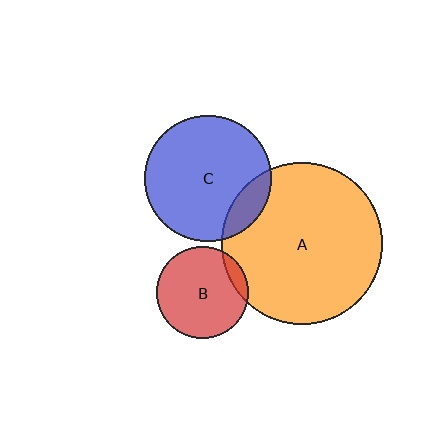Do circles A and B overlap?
Yes.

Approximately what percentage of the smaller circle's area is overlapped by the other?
Approximately 10%.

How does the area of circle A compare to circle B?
Approximately 3.1 times.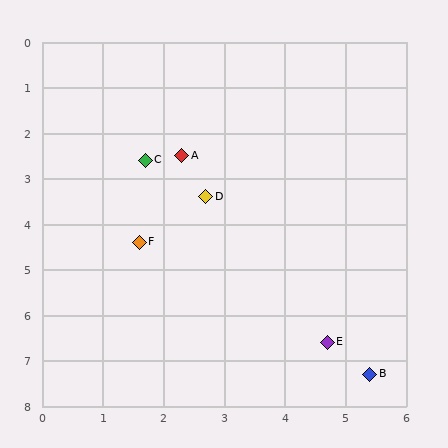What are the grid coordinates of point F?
Point F is at approximately (1.6, 4.4).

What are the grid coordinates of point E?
Point E is at approximately (4.7, 6.6).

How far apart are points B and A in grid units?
Points B and A are about 5.7 grid units apart.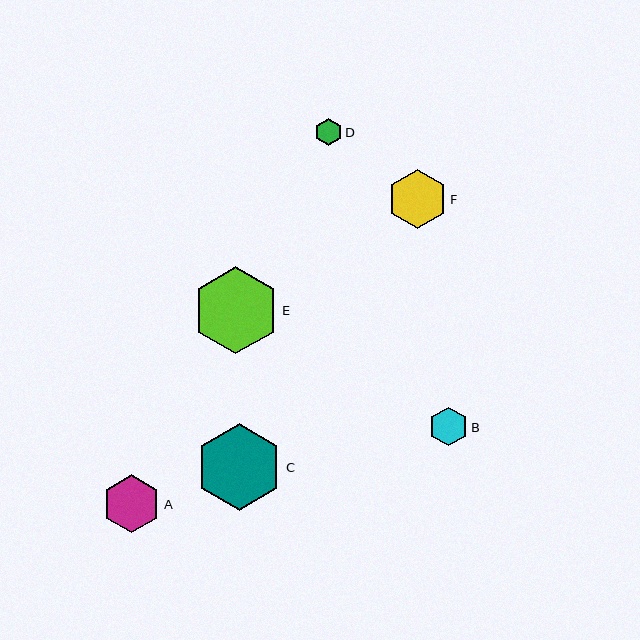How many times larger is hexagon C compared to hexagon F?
Hexagon C is approximately 1.5 times the size of hexagon F.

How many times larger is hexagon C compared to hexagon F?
Hexagon C is approximately 1.5 times the size of hexagon F.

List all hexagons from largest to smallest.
From largest to smallest: C, E, F, A, B, D.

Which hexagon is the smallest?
Hexagon D is the smallest with a size of approximately 27 pixels.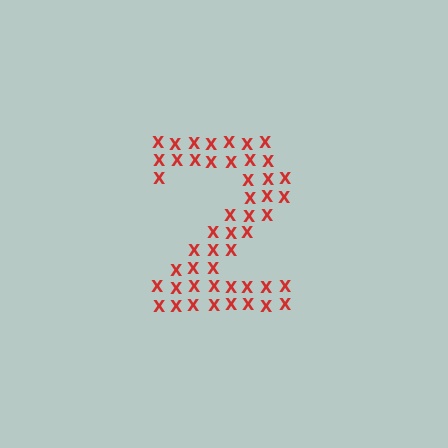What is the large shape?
The large shape is the digit 2.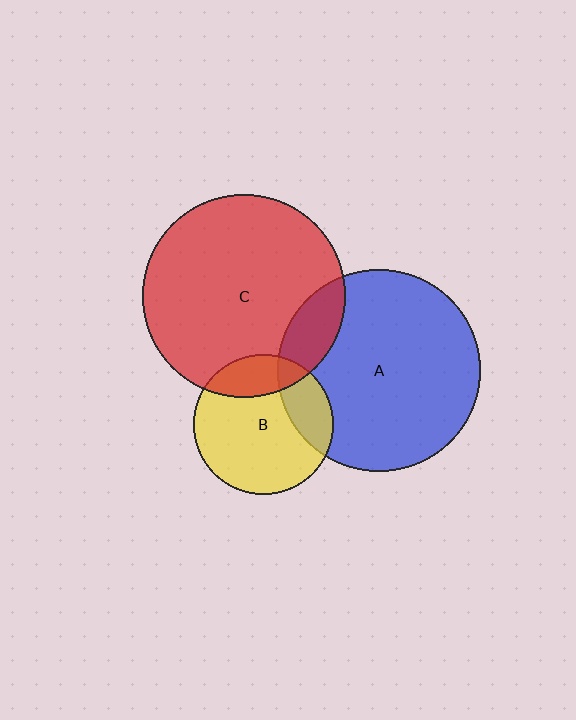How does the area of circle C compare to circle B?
Approximately 2.1 times.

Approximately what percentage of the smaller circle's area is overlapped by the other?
Approximately 15%.